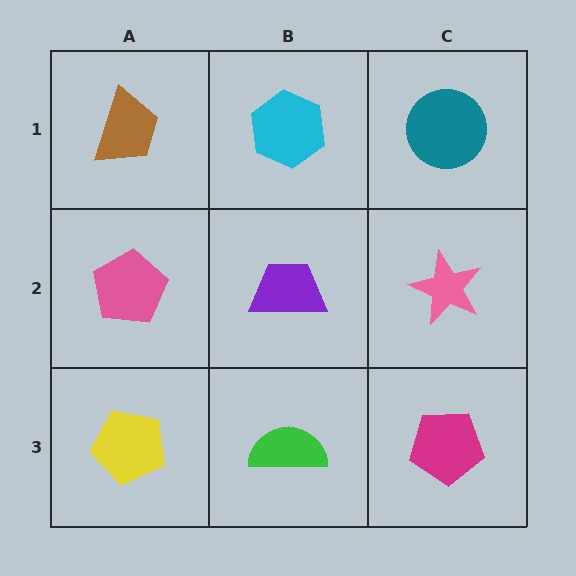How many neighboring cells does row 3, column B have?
3.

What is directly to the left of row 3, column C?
A green semicircle.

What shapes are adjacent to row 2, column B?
A cyan hexagon (row 1, column B), a green semicircle (row 3, column B), a pink pentagon (row 2, column A), a pink star (row 2, column C).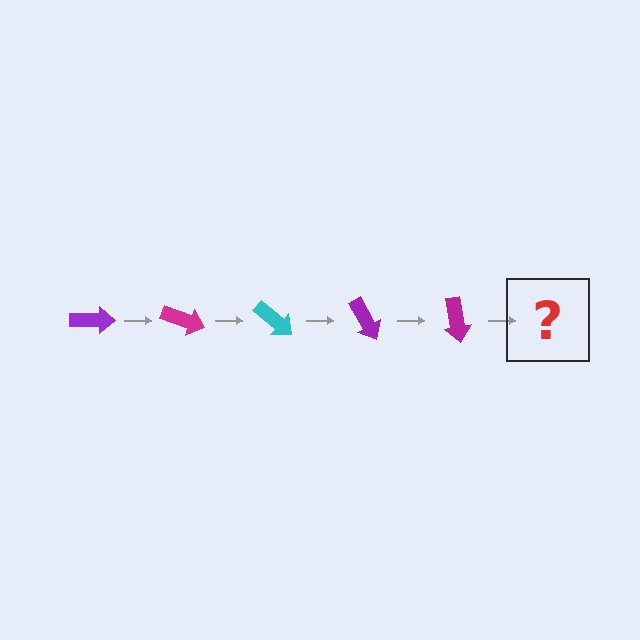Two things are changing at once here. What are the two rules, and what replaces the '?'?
The two rules are that it rotates 20 degrees each step and the color cycles through purple, magenta, and cyan. The '?' should be a cyan arrow, rotated 100 degrees from the start.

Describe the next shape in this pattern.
It should be a cyan arrow, rotated 100 degrees from the start.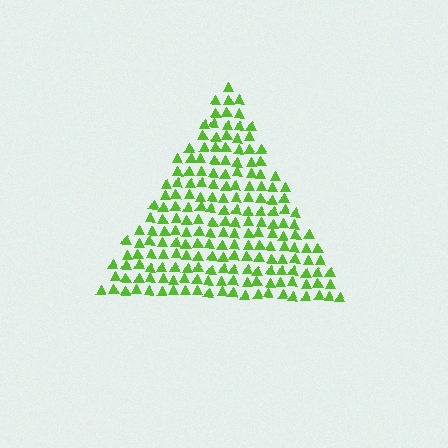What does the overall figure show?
The overall figure shows a triangle.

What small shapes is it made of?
It is made of small triangles.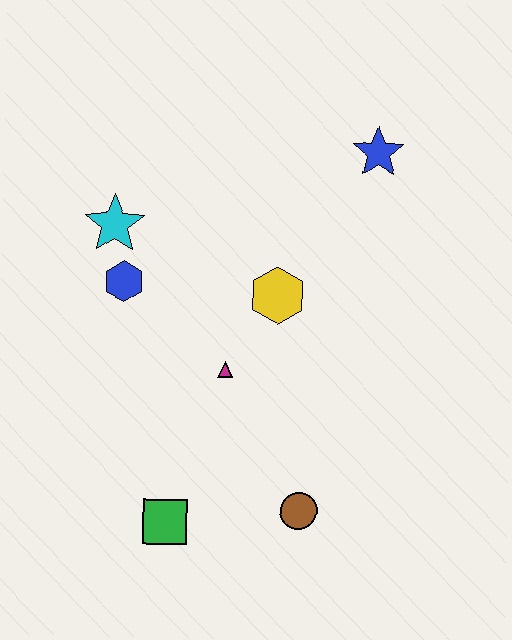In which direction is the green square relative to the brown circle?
The green square is to the left of the brown circle.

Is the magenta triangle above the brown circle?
Yes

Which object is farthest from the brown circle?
The blue star is farthest from the brown circle.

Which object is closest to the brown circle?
The green square is closest to the brown circle.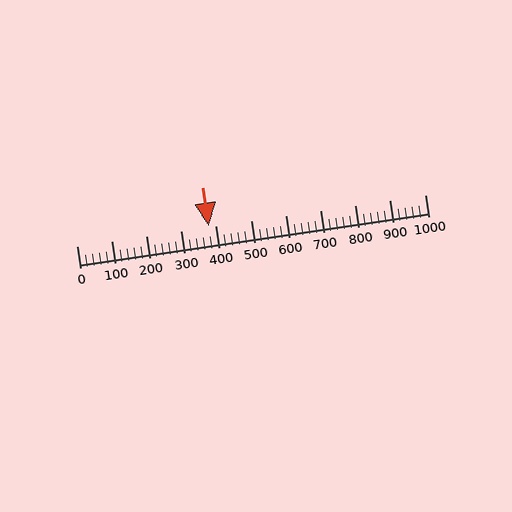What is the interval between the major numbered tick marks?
The major tick marks are spaced 100 units apart.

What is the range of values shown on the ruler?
The ruler shows values from 0 to 1000.